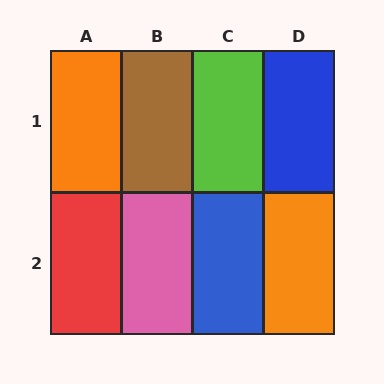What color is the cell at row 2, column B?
Pink.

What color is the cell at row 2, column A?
Red.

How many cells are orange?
2 cells are orange.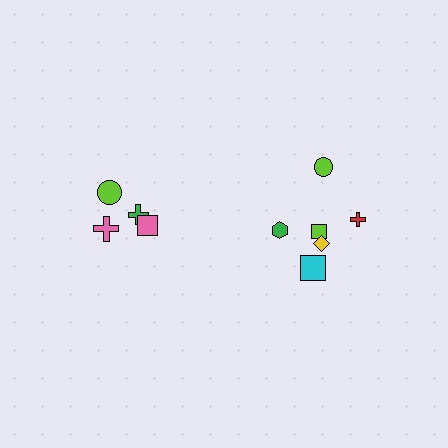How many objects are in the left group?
There are 4 objects.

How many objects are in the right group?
There are 6 objects.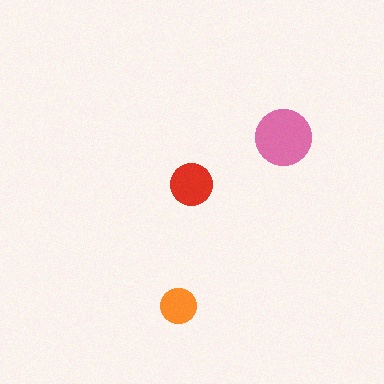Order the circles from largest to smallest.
the pink one, the red one, the orange one.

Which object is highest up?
The pink circle is topmost.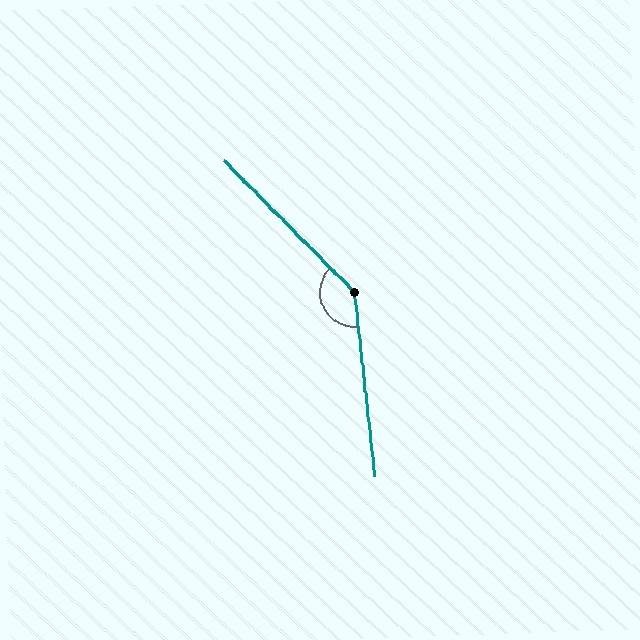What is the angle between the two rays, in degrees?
Approximately 142 degrees.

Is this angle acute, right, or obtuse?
It is obtuse.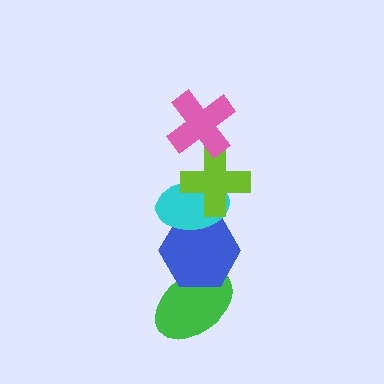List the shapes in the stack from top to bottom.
From top to bottom: the pink cross, the lime cross, the cyan ellipse, the blue hexagon, the green ellipse.